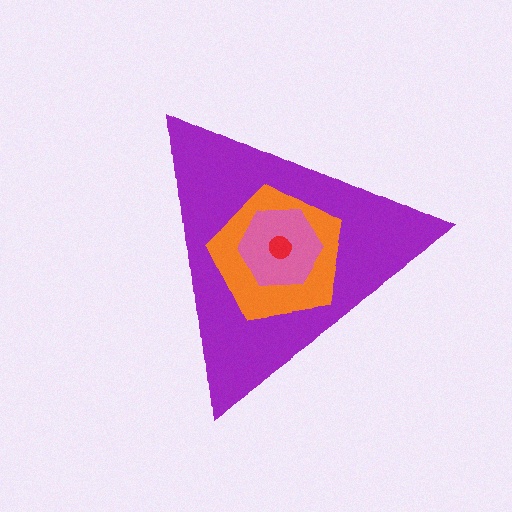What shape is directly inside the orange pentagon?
The pink hexagon.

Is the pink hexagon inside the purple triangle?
Yes.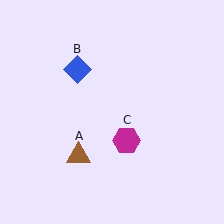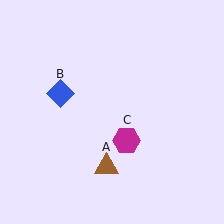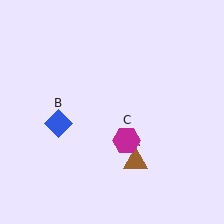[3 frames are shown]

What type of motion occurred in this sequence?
The brown triangle (object A), blue diamond (object B) rotated counterclockwise around the center of the scene.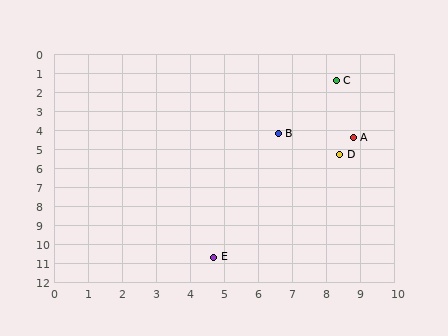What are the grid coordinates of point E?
Point E is at approximately (4.7, 10.7).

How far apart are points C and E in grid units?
Points C and E are about 10.0 grid units apart.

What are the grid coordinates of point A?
Point A is at approximately (8.8, 4.4).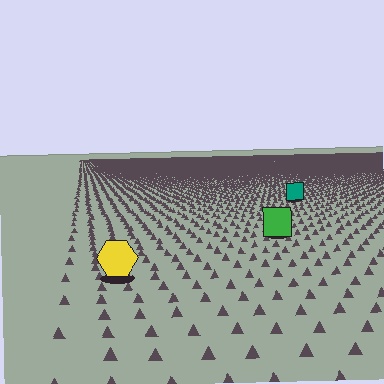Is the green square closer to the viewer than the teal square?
Yes. The green square is closer — you can tell from the texture gradient: the ground texture is coarser near it.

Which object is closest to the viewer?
The yellow hexagon is closest. The texture marks near it are larger and more spread out.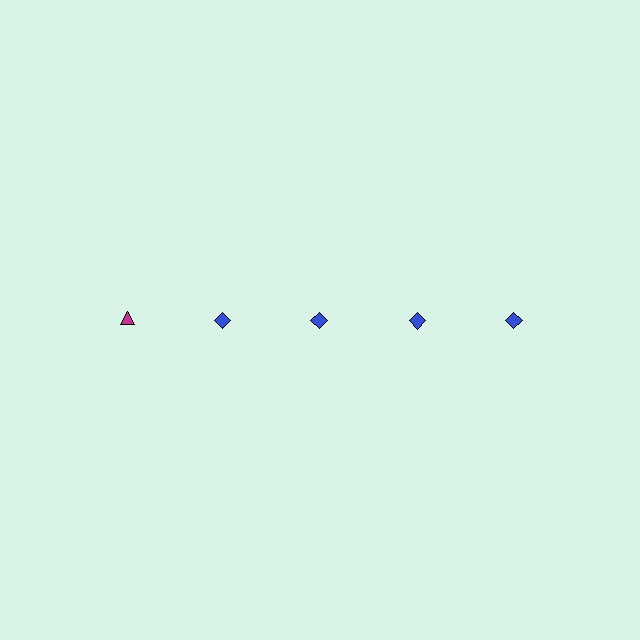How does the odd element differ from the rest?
It differs in both color (magenta instead of blue) and shape (triangle instead of diamond).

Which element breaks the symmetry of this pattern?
The magenta triangle in the top row, leftmost column breaks the symmetry. All other shapes are blue diamonds.